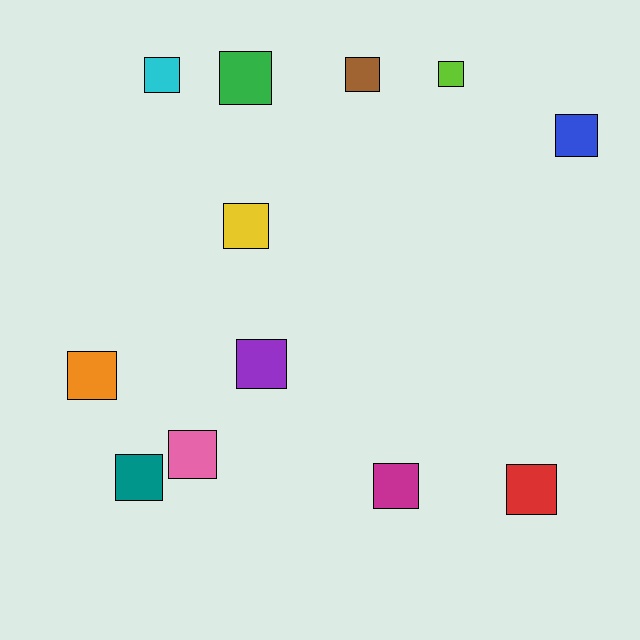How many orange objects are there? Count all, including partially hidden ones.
There is 1 orange object.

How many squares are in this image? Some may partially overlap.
There are 12 squares.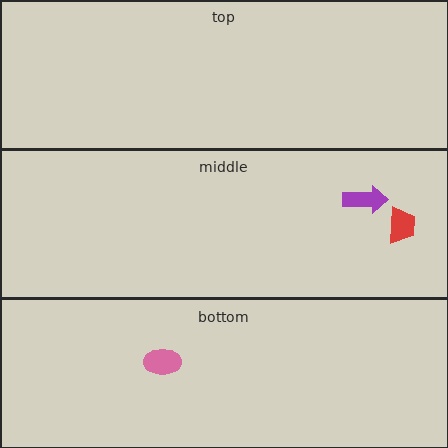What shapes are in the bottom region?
The pink ellipse.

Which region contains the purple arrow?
The middle region.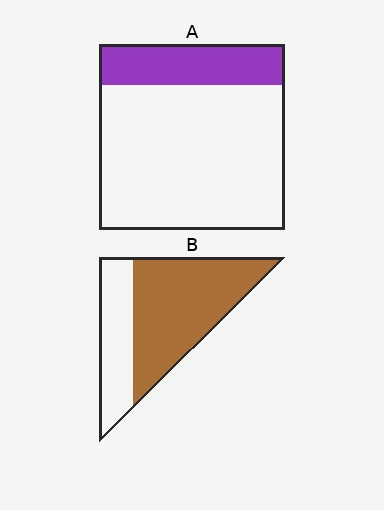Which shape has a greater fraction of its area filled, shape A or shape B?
Shape B.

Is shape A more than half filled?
No.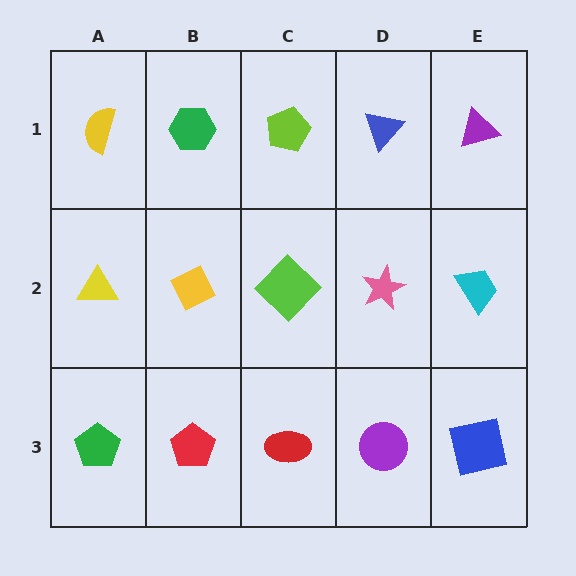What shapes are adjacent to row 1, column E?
A cyan trapezoid (row 2, column E), a blue triangle (row 1, column D).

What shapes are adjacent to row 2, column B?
A green hexagon (row 1, column B), a red pentagon (row 3, column B), a yellow triangle (row 2, column A), a lime diamond (row 2, column C).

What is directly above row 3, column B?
A yellow diamond.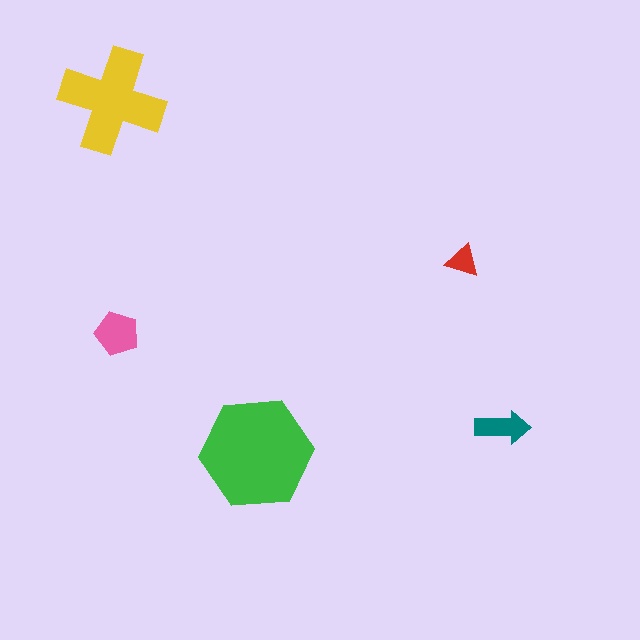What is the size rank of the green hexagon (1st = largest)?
1st.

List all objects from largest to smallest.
The green hexagon, the yellow cross, the pink pentagon, the teal arrow, the red triangle.